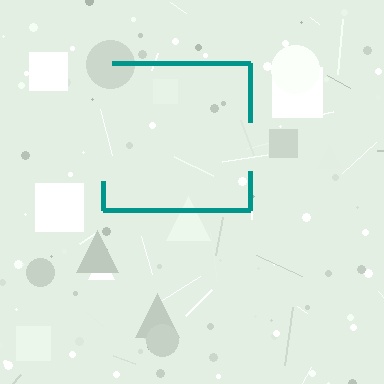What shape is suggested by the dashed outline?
The dashed outline suggests a square.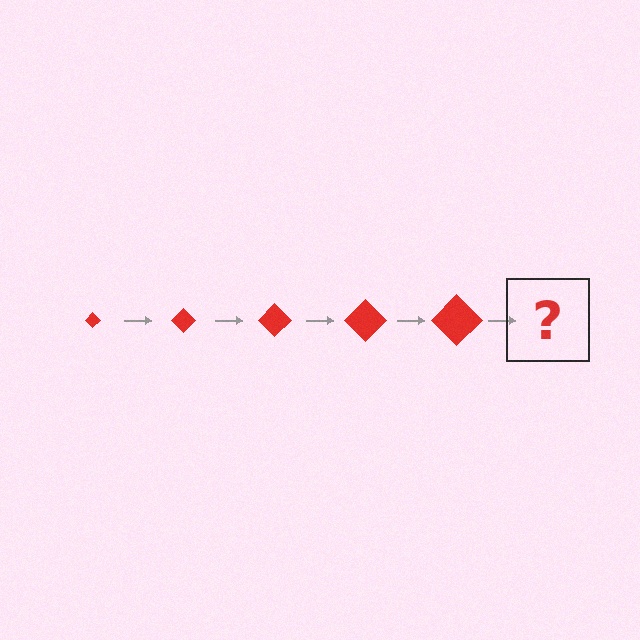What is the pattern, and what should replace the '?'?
The pattern is that the diamond gets progressively larger each step. The '?' should be a red diamond, larger than the previous one.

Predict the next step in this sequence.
The next step is a red diamond, larger than the previous one.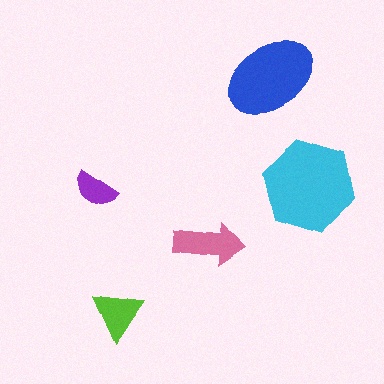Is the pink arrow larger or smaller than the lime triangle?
Larger.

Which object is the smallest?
The purple semicircle.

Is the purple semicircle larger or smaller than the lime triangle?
Smaller.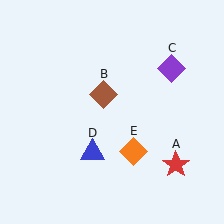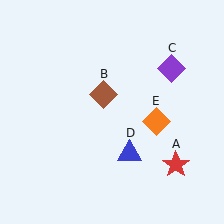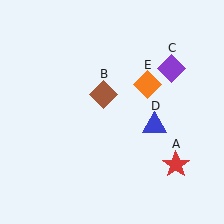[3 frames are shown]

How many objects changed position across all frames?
2 objects changed position: blue triangle (object D), orange diamond (object E).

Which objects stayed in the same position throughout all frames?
Red star (object A) and brown diamond (object B) and purple diamond (object C) remained stationary.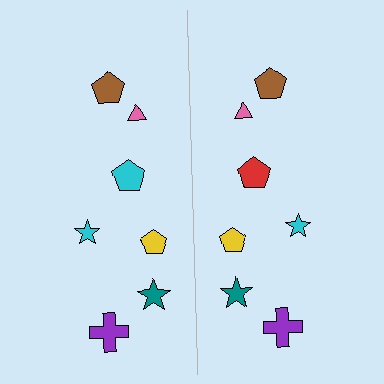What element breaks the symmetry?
The red pentagon on the right side breaks the symmetry — its mirror counterpart is cyan.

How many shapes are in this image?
There are 14 shapes in this image.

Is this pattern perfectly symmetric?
No, the pattern is not perfectly symmetric. The red pentagon on the right side breaks the symmetry — its mirror counterpart is cyan.